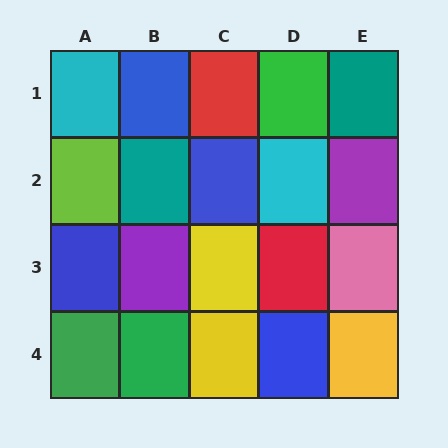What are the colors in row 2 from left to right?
Lime, teal, blue, cyan, purple.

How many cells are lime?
1 cell is lime.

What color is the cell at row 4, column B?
Green.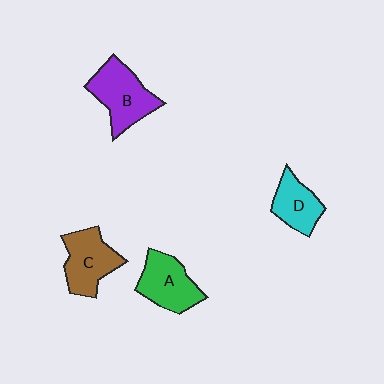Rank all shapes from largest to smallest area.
From largest to smallest: B (purple), C (brown), A (green), D (cyan).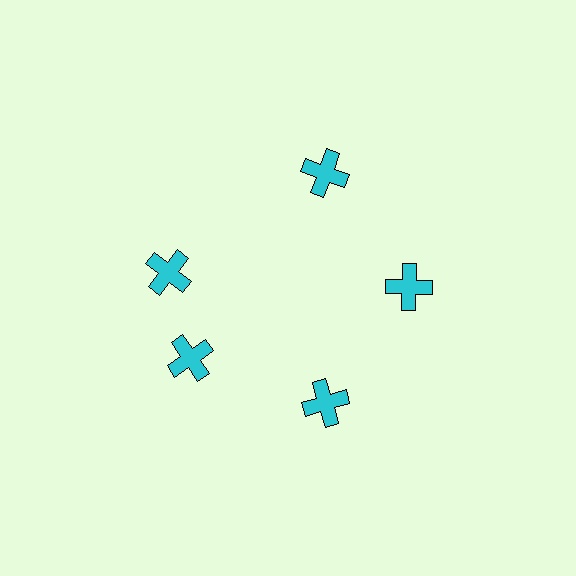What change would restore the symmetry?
The symmetry would be restored by rotating it back into even spacing with its neighbors so that all 5 crosses sit at equal angles and equal distance from the center.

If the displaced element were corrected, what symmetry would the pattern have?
It would have 5-fold rotational symmetry — the pattern would map onto itself every 72 degrees.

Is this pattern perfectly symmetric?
No. The 5 cyan crosses are arranged in a ring, but one element near the 10 o'clock position is rotated out of alignment along the ring, breaking the 5-fold rotational symmetry.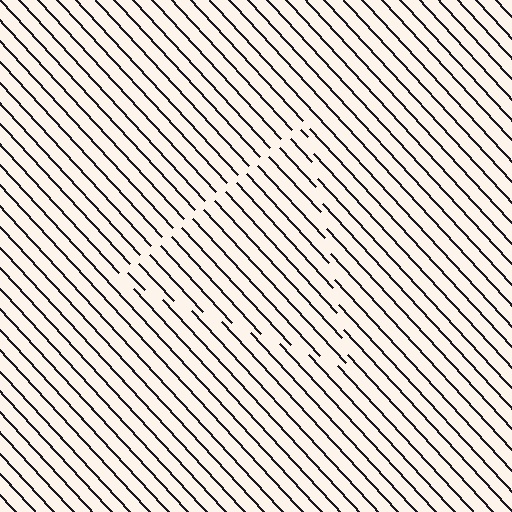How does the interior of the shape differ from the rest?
The interior of the shape contains the same grating, shifted by half a period — the contour is defined by the phase discontinuity where line-ends from the inner and outer gratings abut.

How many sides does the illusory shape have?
3 sides — the line-ends trace a triangle.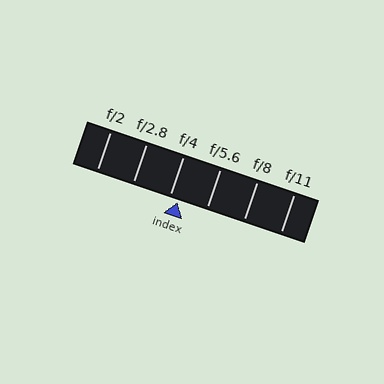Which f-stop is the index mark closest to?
The index mark is closest to f/4.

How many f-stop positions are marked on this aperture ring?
There are 6 f-stop positions marked.